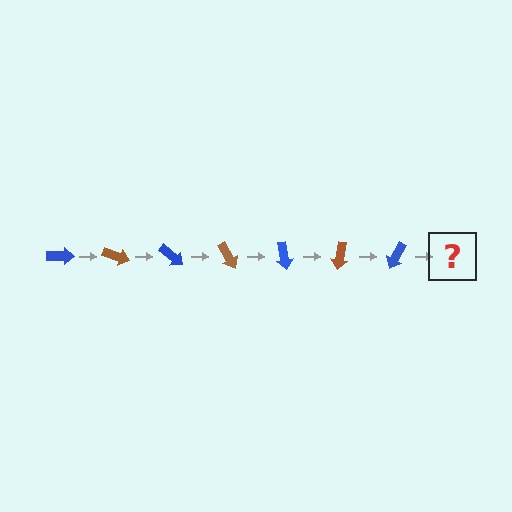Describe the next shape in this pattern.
It should be a brown arrow, rotated 140 degrees from the start.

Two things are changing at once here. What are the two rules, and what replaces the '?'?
The two rules are that it rotates 20 degrees each step and the color cycles through blue and brown. The '?' should be a brown arrow, rotated 140 degrees from the start.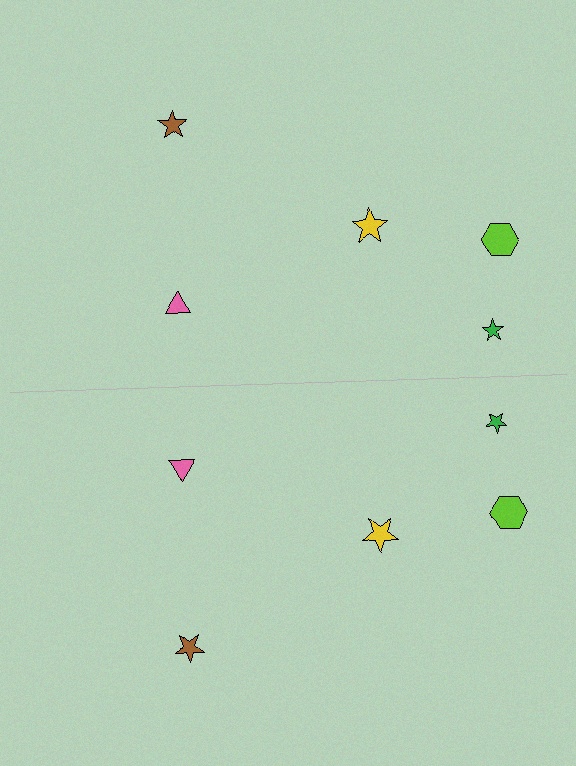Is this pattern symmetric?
Yes, this pattern has bilateral (reflection) symmetry.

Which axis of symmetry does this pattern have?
The pattern has a horizontal axis of symmetry running through the center of the image.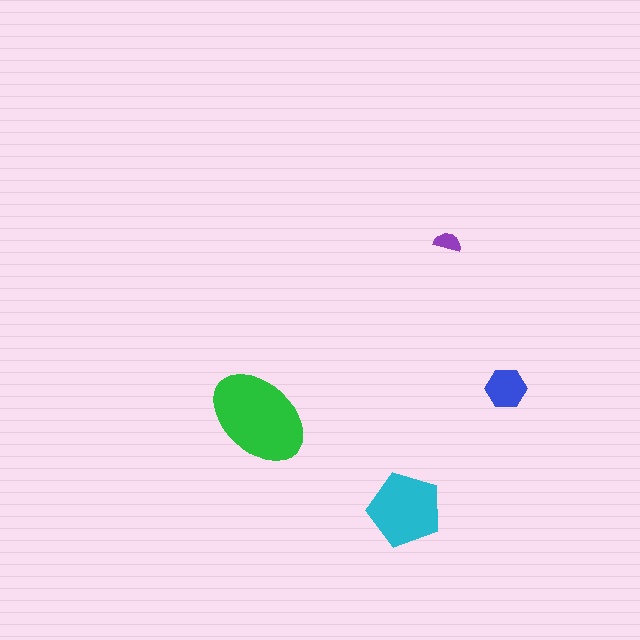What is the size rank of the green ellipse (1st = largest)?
1st.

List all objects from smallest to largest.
The purple semicircle, the blue hexagon, the cyan pentagon, the green ellipse.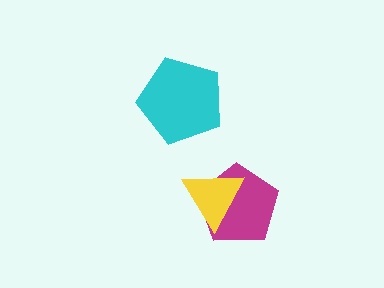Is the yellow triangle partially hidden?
No, no other shape covers it.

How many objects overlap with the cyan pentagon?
0 objects overlap with the cyan pentagon.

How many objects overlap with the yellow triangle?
1 object overlaps with the yellow triangle.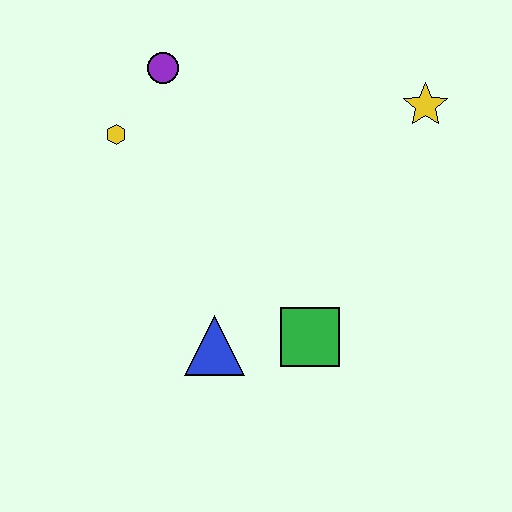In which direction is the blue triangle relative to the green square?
The blue triangle is to the left of the green square.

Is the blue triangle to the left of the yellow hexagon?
No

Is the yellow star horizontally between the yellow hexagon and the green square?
No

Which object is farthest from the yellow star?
The blue triangle is farthest from the yellow star.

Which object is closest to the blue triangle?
The green square is closest to the blue triangle.